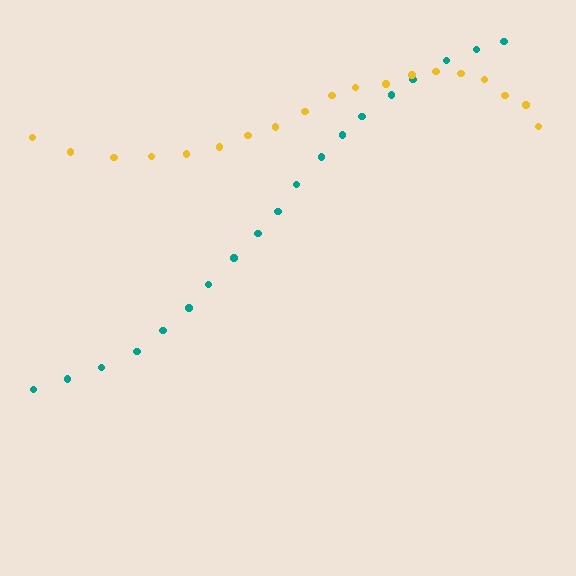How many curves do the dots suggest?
There are 2 distinct paths.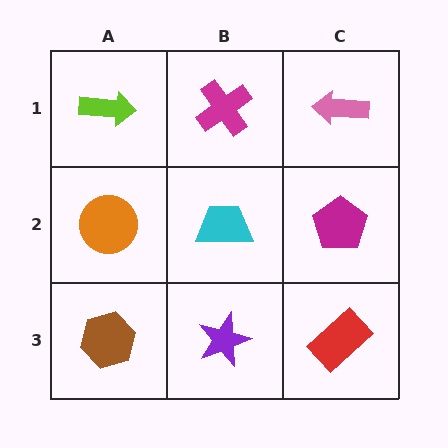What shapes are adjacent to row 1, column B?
A cyan trapezoid (row 2, column B), a lime arrow (row 1, column A), a pink arrow (row 1, column C).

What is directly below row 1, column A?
An orange circle.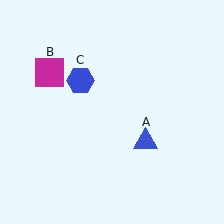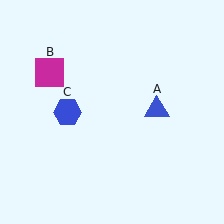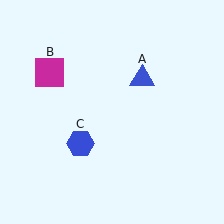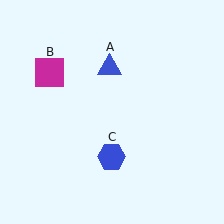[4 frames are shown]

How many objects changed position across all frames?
2 objects changed position: blue triangle (object A), blue hexagon (object C).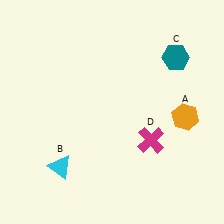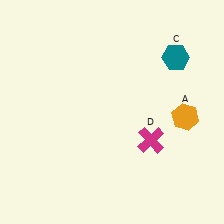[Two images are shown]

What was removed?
The cyan triangle (B) was removed in Image 2.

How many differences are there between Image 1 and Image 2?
There is 1 difference between the two images.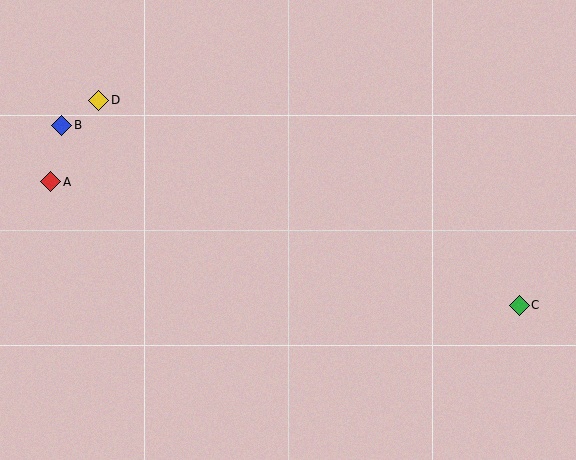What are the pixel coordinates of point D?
Point D is at (99, 100).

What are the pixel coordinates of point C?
Point C is at (519, 305).